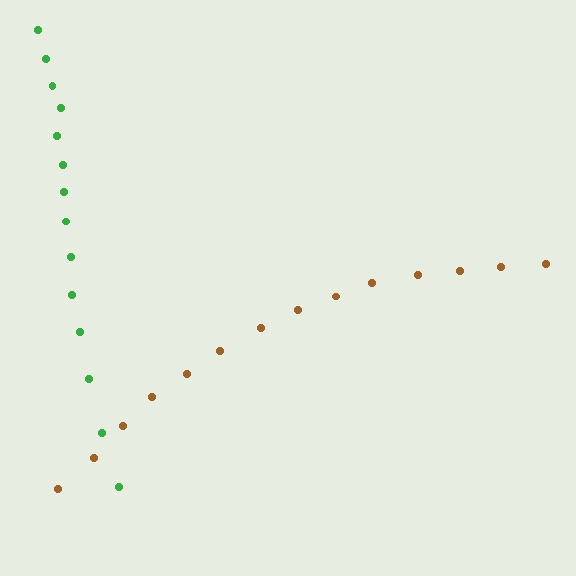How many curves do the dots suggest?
There are 2 distinct paths.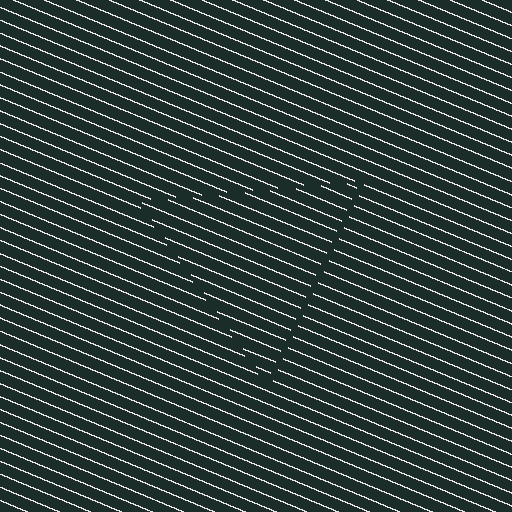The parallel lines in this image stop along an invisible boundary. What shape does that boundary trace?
An illusory triangle. The interior of the shape contains the same grating, shifted by half a period — the contour is defined by the phase discontinuity where line-ends from the inner and outer gratings abut.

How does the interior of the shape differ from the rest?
The interior of the shape contains the same grating, shifted by half a period — the contour is defined by the phase discontinuity where line-ends from the inner and outer gratings abut.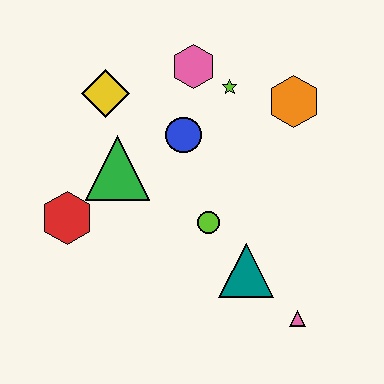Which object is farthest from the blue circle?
The pink triangle is farthest from the blue circle.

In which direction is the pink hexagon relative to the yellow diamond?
The pink hexagon is to the right of the yellow diamond.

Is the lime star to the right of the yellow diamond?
Yes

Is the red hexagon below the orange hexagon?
Yes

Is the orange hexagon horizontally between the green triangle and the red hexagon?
No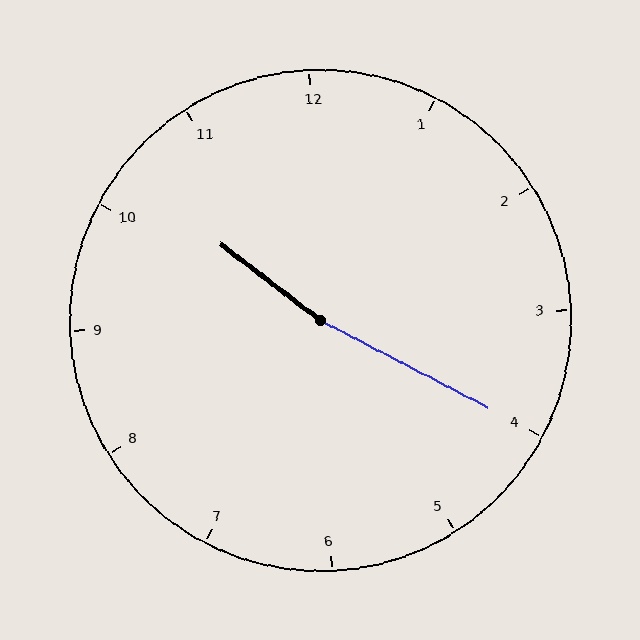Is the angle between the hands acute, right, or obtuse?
It is obtuse.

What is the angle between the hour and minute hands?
Approximately 170 degrees.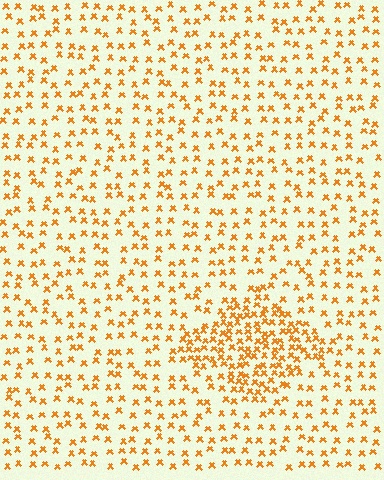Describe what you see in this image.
The image contains small orange elements arranged at two different densities. A diamond-shaped region is visible where the elements are more densely packed than the surrounding area.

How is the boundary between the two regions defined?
The boundary is defined by a change in element density (approximately 2.3x ratio). All elements are the same color, size, and shape.